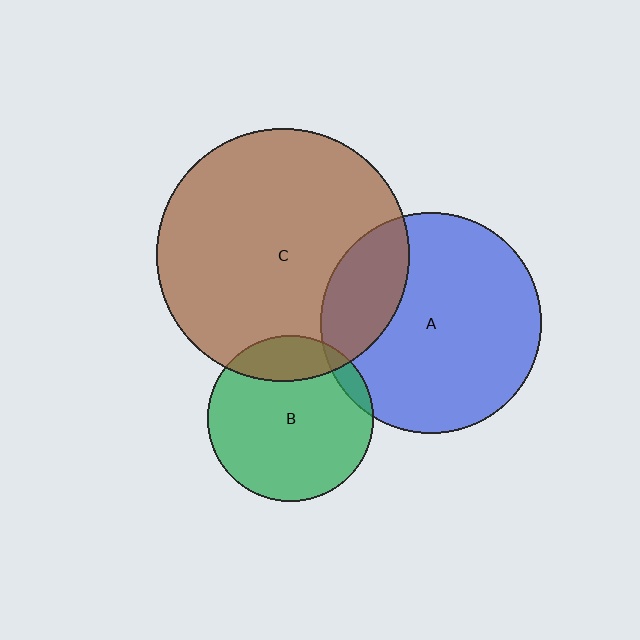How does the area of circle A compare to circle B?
Approximately 1.8 times.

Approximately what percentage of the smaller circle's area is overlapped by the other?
Approximately 25%.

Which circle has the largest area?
Circle C (brown).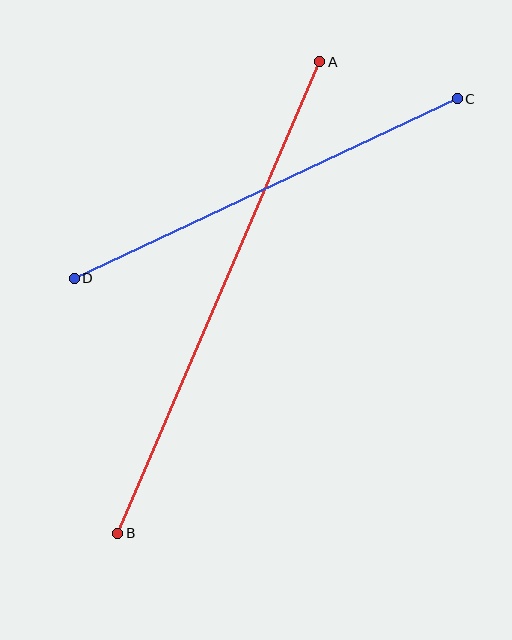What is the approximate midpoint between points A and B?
The midpoint is at approximately (219, 298) pixels.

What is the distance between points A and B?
The distance is approximately 513 pixels.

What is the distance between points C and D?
The distance is approximately 423 pixels.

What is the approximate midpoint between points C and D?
The midpoint is at approximately (266, 189) pixels.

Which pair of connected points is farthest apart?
Points A and B are farthest apart.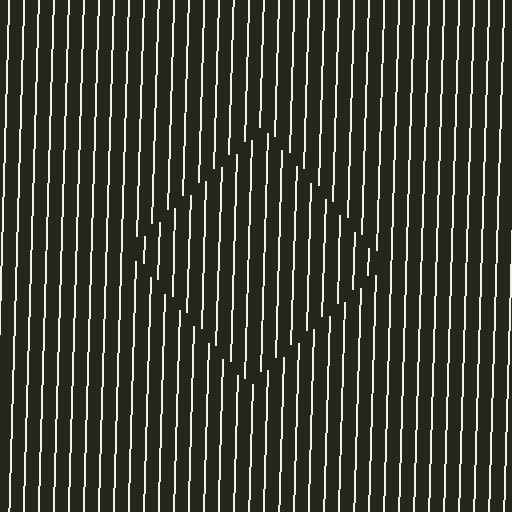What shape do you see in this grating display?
An illusory square. The interior of the shape contains the same grating, shifted by half a period — the contour is defined by the phase discontinuity where line-ends from the inner and outer gratings abut.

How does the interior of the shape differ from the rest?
The interior of the shape contains the same grating, shifted by half a period — the contour is defined by the phase discontinuity where line-ends from the inner and outer gratings abut.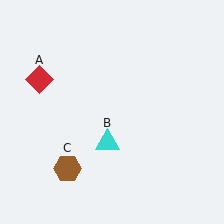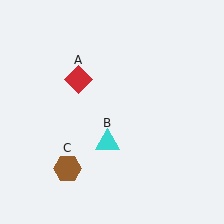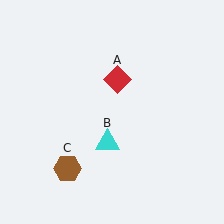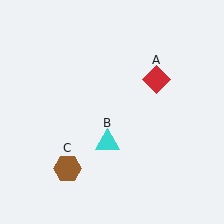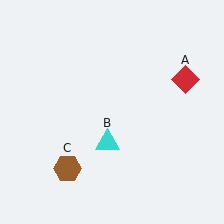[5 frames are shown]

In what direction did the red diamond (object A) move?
The red diamond (object A) moved right.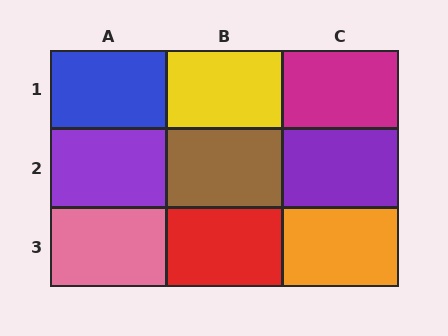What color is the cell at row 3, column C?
Orange.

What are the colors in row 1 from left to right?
Blue, yellow, magenta.